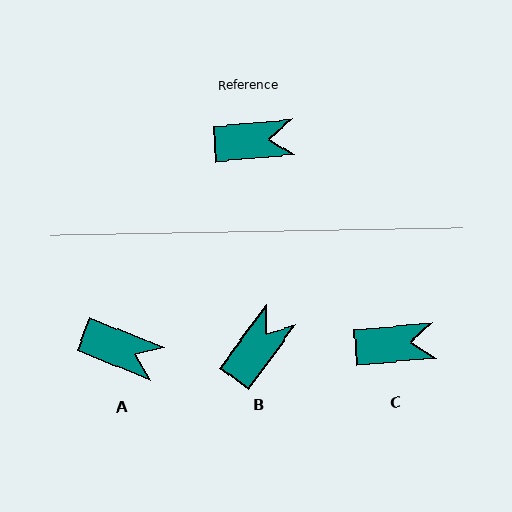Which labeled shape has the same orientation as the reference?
C.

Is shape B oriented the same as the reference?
No, it is off by about 49 degrees.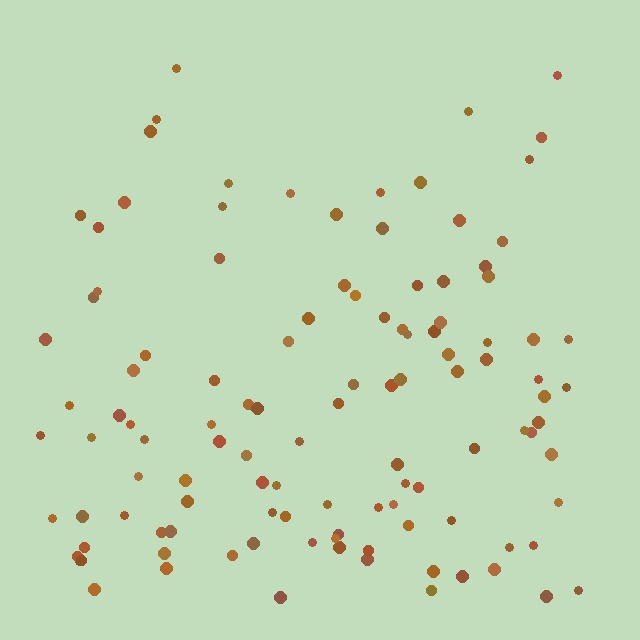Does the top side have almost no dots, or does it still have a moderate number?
Still a moderate number, just noticeably fewer than the bottom.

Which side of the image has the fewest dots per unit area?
The top.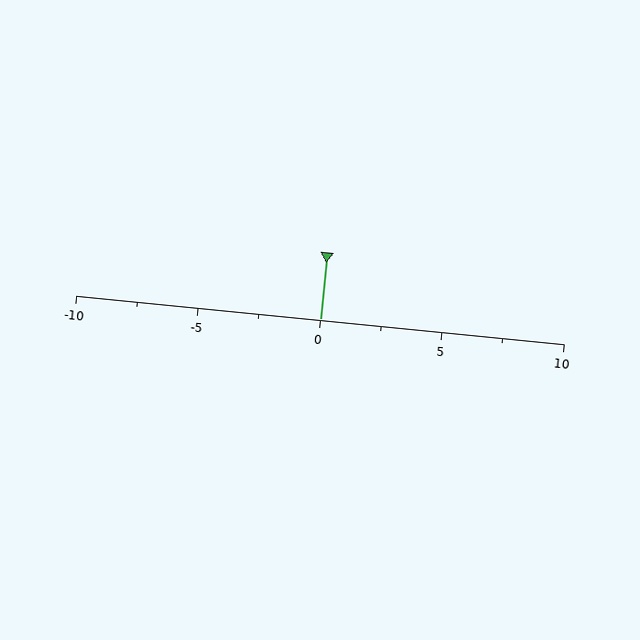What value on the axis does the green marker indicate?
The marker indicates approximately 0.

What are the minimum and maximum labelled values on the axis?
The axis runs from -10 to 10.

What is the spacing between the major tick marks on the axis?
The major ticks are spaced 5 apart.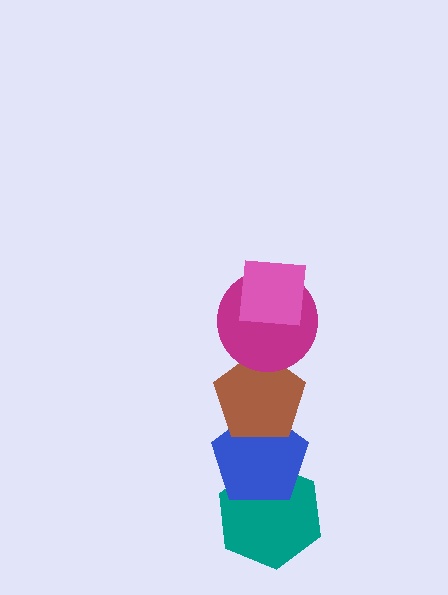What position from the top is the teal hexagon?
The teal hexagon is 5th from the top.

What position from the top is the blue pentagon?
The blue pentagon is 4th from the top.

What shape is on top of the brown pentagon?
The magenta circle is on top of the brown pentagon.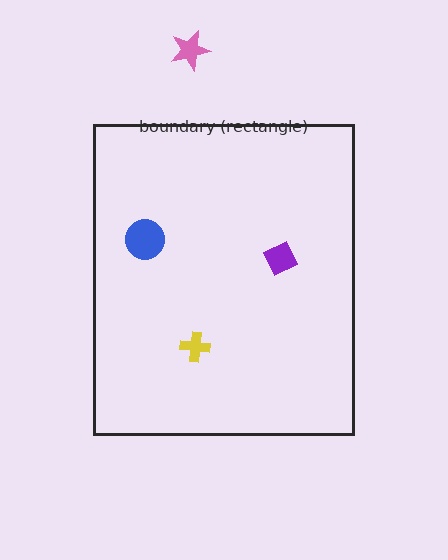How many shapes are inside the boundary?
3 inside, 1 outside.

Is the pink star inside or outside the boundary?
Outside.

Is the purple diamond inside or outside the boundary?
Inside.